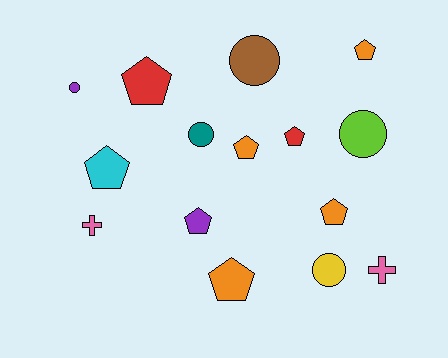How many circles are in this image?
There are 5 circles.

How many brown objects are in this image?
There is 1 brown object.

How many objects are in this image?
There are 15 objects.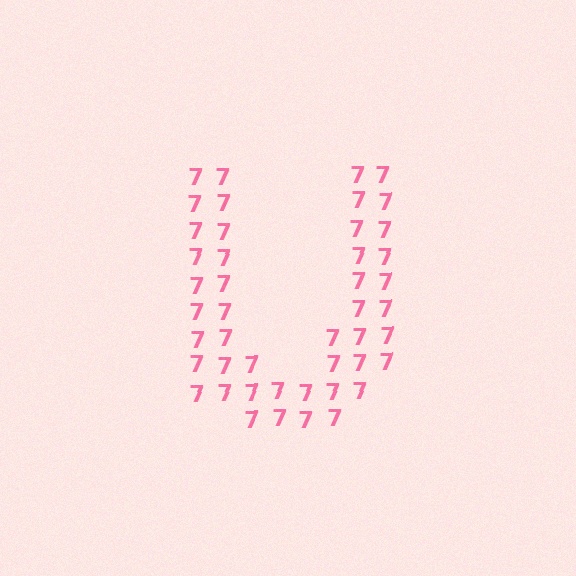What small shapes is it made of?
It is made of small digit 7's.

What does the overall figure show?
The overall figure shows the letter U.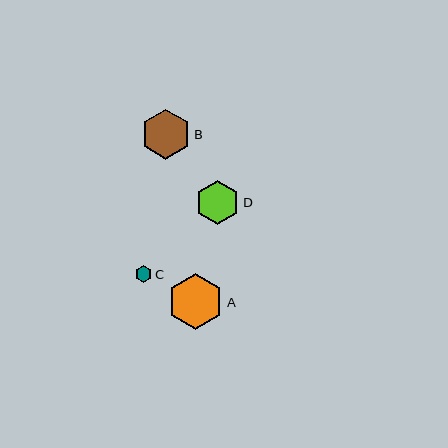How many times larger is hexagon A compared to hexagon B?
Hexagon A is approximately 1.1 times the size of hexagon B.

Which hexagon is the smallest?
Hexagon C is the smallest with a size of approximately 17 pixels.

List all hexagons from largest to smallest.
From largest to smallest: A, B, D, C.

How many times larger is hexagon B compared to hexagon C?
Hexagon B is approximately 3.0 times the size of hexagon C.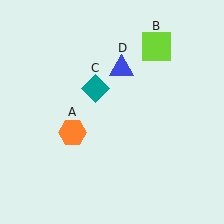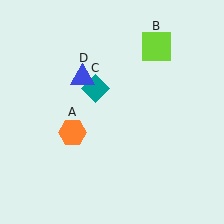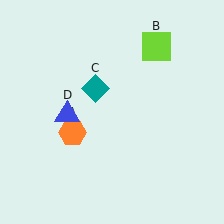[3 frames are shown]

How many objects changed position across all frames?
1 object changed position: blue triangle (object D).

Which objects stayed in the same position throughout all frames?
Orange hexagon (object A) and lime square (object B) and teal diamond (object C) remained stationary.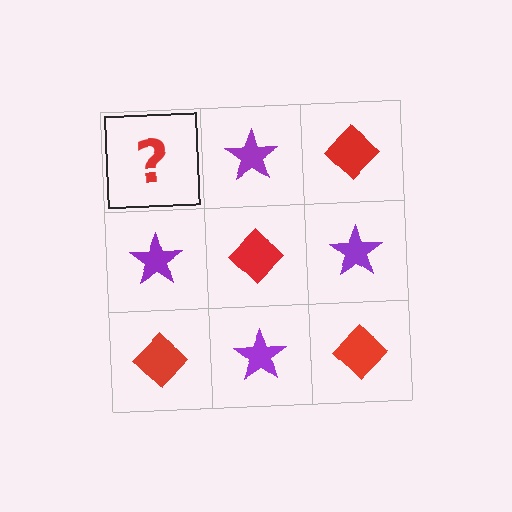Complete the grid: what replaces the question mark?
The question mark should be replaced with a red diamond.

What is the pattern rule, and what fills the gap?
The rule is that it alternates red diamond and purple star in a checkerboard pattern. The gap should be filled with a red diamond.